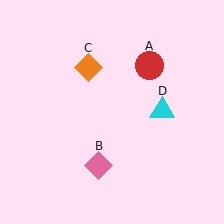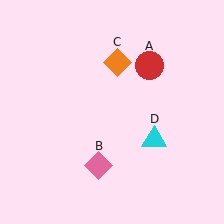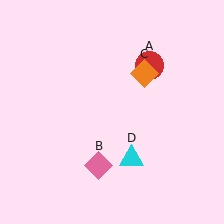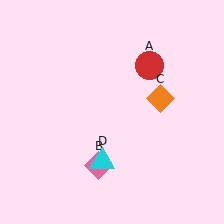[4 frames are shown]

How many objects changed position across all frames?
2 objects changed position: orange diamond (object C), cyan triangle (object D).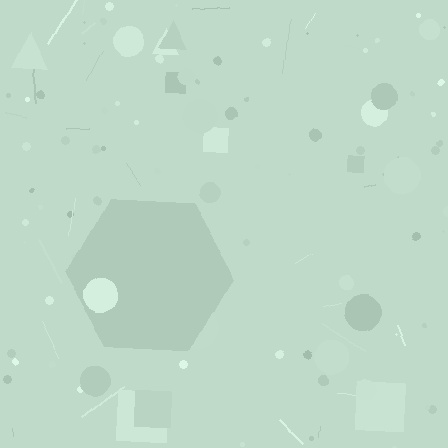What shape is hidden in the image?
A hexagon is hidden in the image.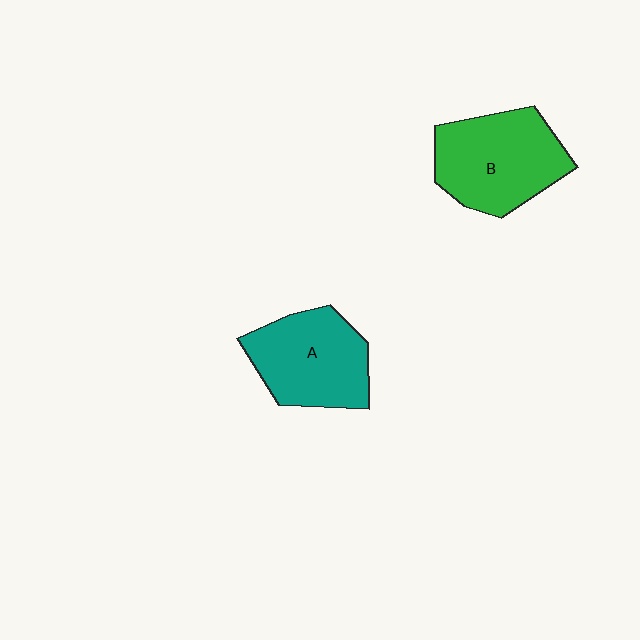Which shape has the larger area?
Shape B (green).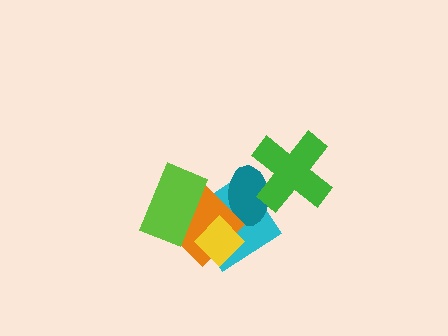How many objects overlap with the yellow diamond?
2 objects overlap with the yellow diamond.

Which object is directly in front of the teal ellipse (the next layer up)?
The orange diamond is directly in front of the teal ellipse.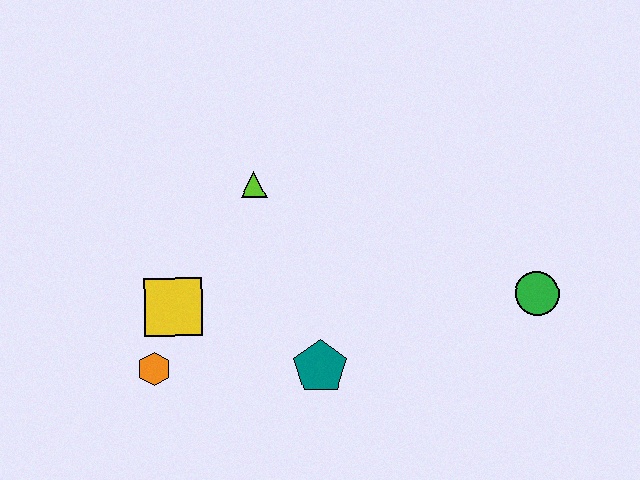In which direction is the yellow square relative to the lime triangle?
The yellow square is below the lime triangle.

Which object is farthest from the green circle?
The orange hexagon is farthest from the green circle.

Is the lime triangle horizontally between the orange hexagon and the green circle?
Yes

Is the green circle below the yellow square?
No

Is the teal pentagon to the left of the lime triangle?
No